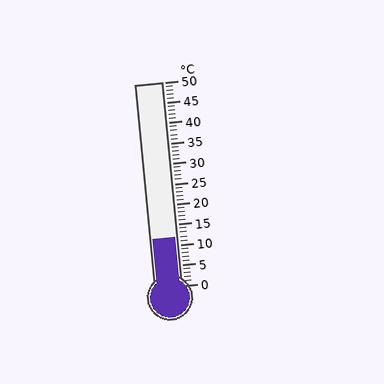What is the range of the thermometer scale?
The thermometer scale ranges from 0°C to 50°C.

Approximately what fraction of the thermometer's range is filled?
The thermometer is filled to approximately 25% of its range.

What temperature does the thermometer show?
The thermometer shows approximately 12°C.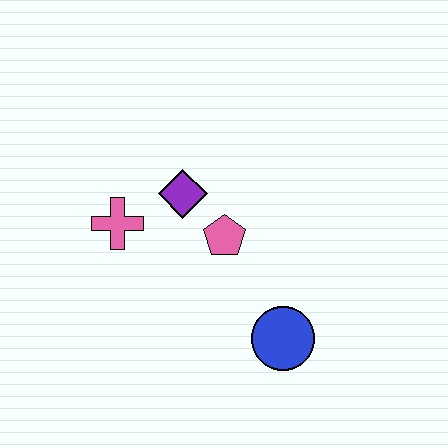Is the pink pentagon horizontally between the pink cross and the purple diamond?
No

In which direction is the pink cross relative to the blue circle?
The pink cross is to the left of the blue circle.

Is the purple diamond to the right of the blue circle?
No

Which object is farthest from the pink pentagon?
The blue circle is farthest from the pink pentagon.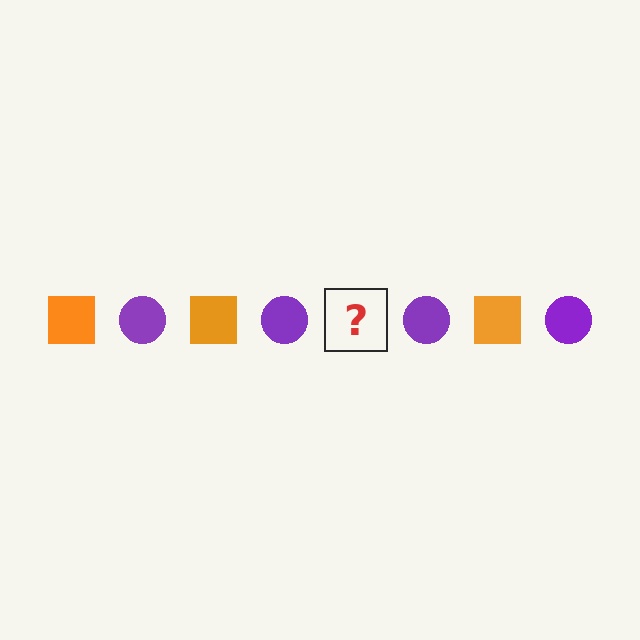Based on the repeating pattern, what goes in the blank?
The blank should be an orange square.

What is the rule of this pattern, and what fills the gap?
The rule is that the pattern alternates between orange square and purple circle. The gap should be filled with an orange square.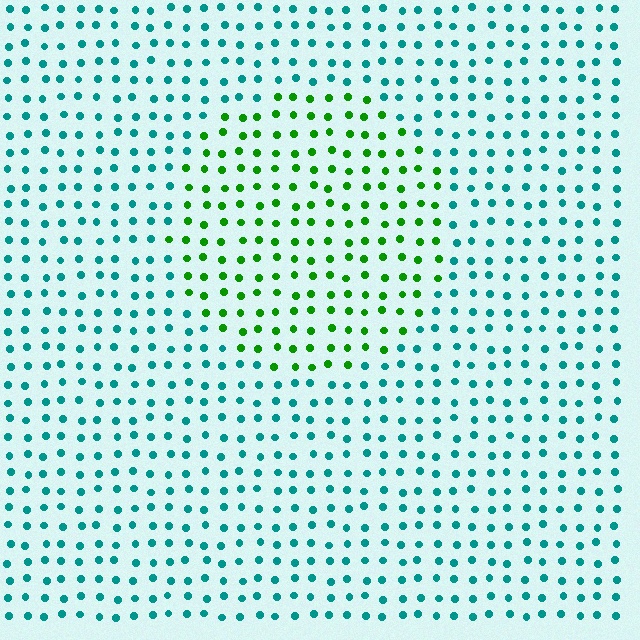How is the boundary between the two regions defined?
The boundary is defined purely by a slight shift in hue (about 60 degrees). Spacing, size, and orientation are identical on both sides.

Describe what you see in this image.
The image is filled with small teal elements in a uniform arrangement. A circle-shaped region is visible where the elements are tinted to a slightly different hue, forming a subtle color boundary.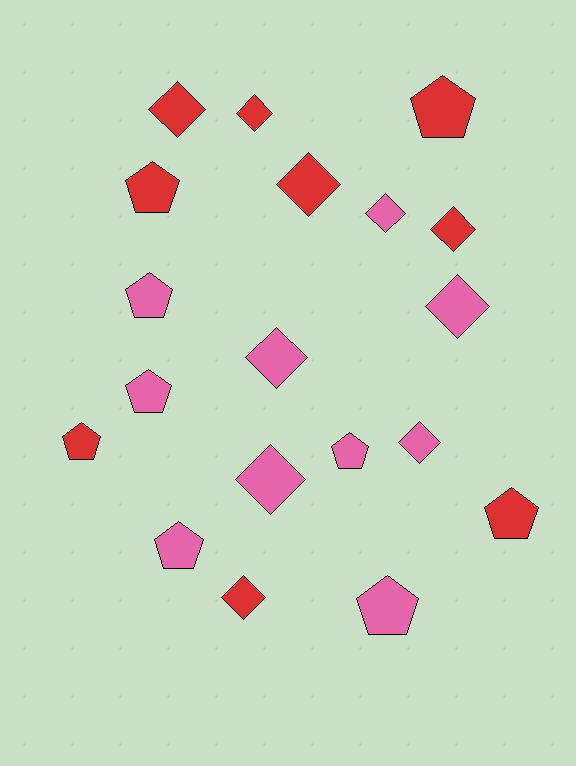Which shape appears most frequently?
Diamond, with 10 objects.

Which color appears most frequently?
Pink, with 10 objects.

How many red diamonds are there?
There are 5 red diamonds.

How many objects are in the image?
There are 19 objects.